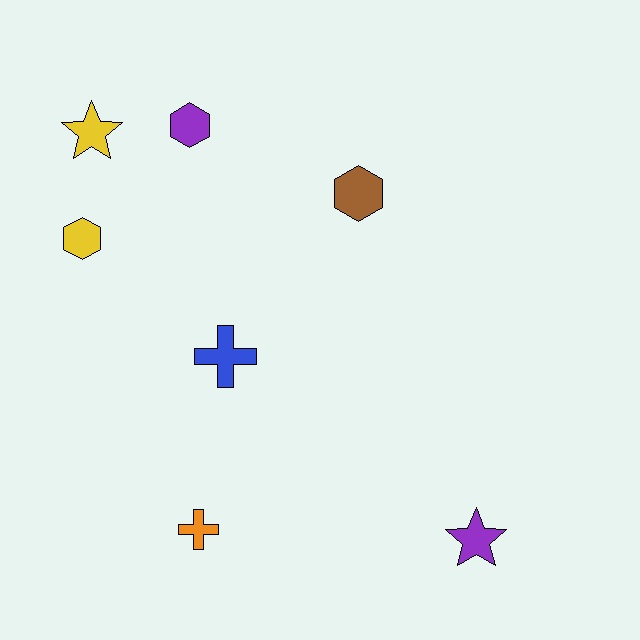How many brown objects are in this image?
There is 1 brown object.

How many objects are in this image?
There are 7 objects.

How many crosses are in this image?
There are 2 crosses.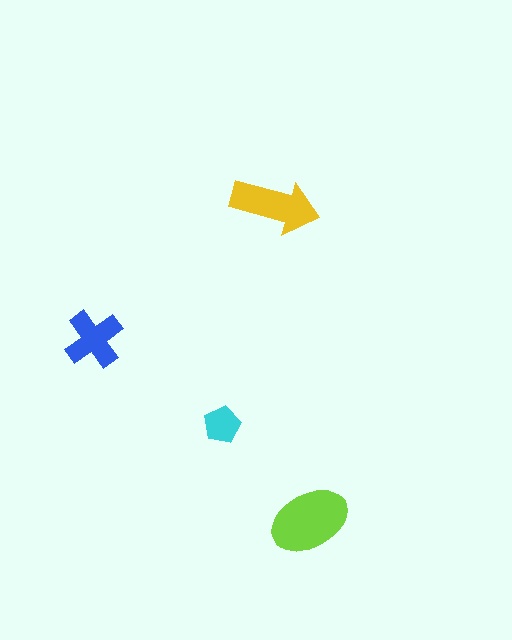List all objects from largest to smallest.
The lime ellipse, the yellow arrow, the blue cross, the cyan pentagon.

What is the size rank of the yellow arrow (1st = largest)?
2nd.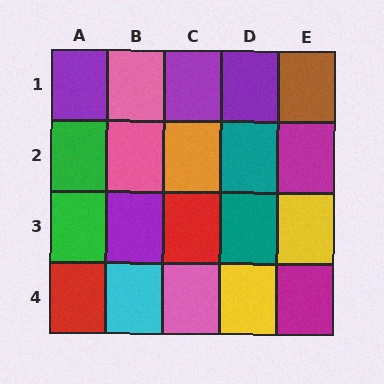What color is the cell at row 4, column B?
Cyan.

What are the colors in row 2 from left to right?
Green, pink, orange, teal, magenta.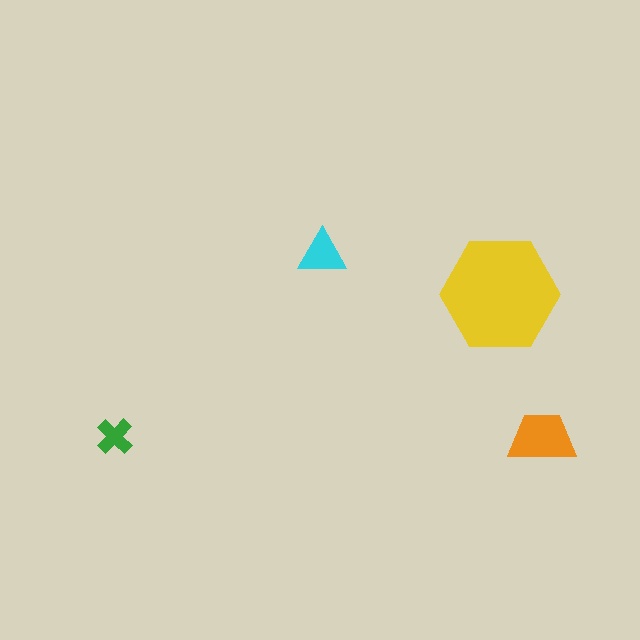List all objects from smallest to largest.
The green cross, the cyan triangle, the orange trapezoid, the yellow hexagon.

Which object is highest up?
The cyan triangle is topmost.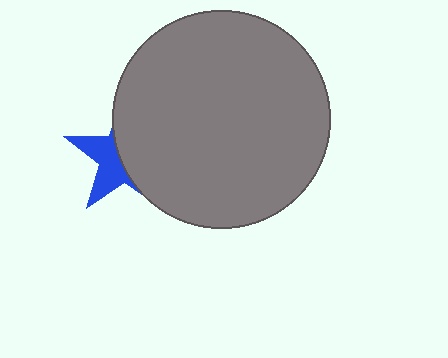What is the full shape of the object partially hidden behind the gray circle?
The partially hidden object is a blue star.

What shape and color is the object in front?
The object in front is a gray circle.